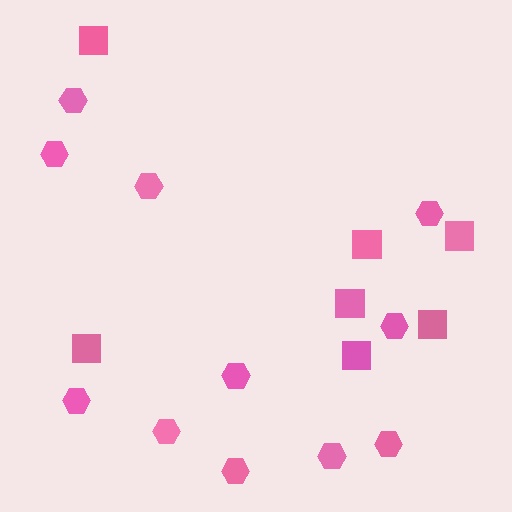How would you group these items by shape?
There are 2 groups: one group of hexagons (11) and one group of squares (7).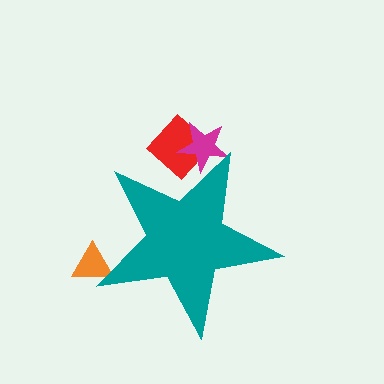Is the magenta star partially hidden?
Yes, the magenta star is partially hidden behind the teal star.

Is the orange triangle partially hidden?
Yes, the orange triangle is partially hidden behind the teal star.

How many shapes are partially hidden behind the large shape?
3 shapes are partially hidden.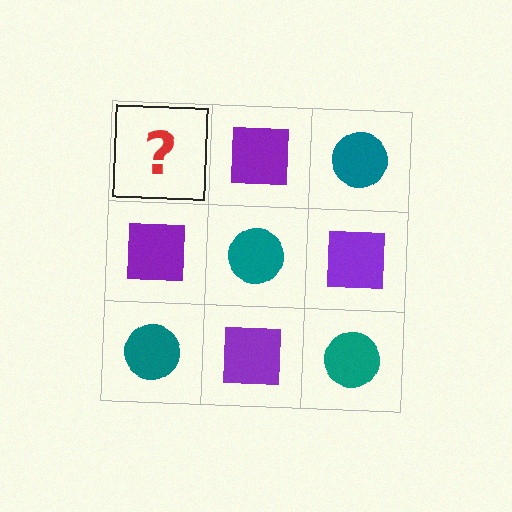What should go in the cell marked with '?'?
The missing cell should contain a teal circle.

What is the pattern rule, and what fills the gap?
The rule is that it alternates teal circle and purple square in a checkerboard pattern. The gap should be filled with a teal circle.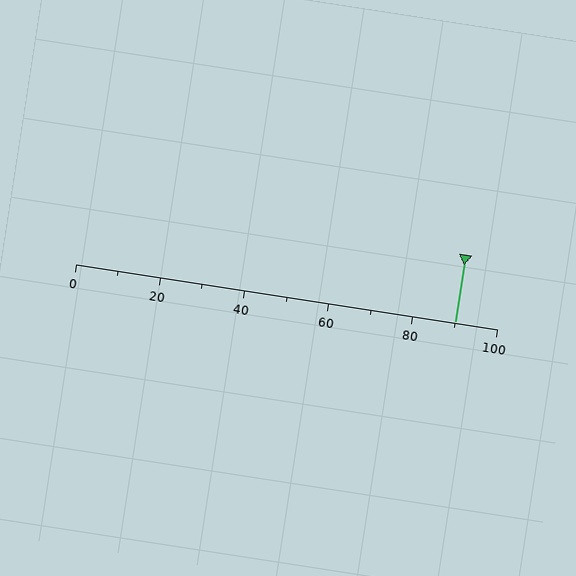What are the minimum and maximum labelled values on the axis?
The axis runs from 0 to 100.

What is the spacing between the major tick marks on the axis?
The major ticks are spaced 20 apart.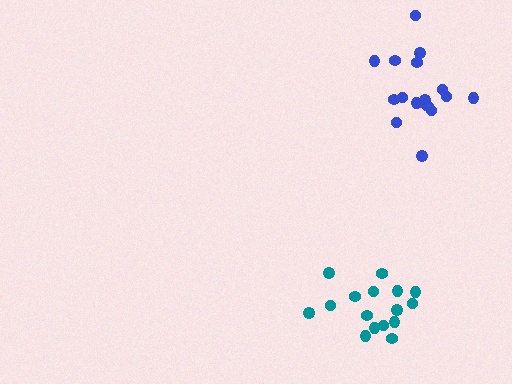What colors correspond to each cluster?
The clusters are colored: blue, teal.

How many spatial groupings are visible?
There are 2 spatial groupings.